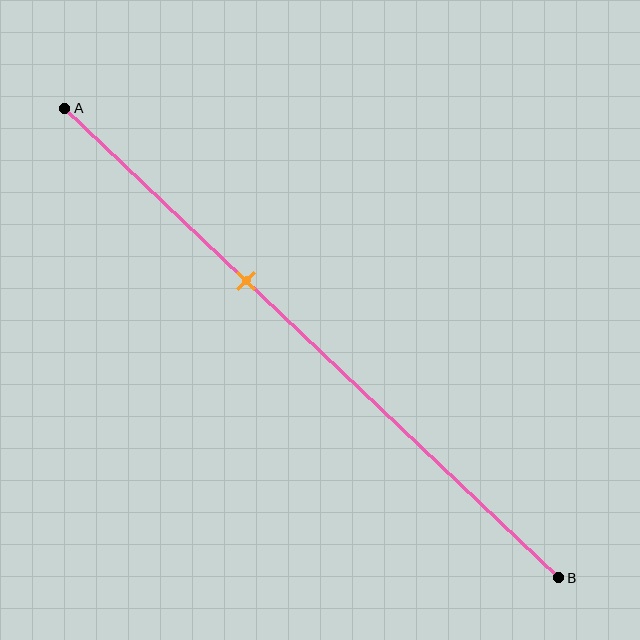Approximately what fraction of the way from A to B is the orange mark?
The orange mark is approximately 35% of the way from A to B.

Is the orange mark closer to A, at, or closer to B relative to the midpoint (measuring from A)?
The orange mark is closer to point A than the midpoint of segment AB.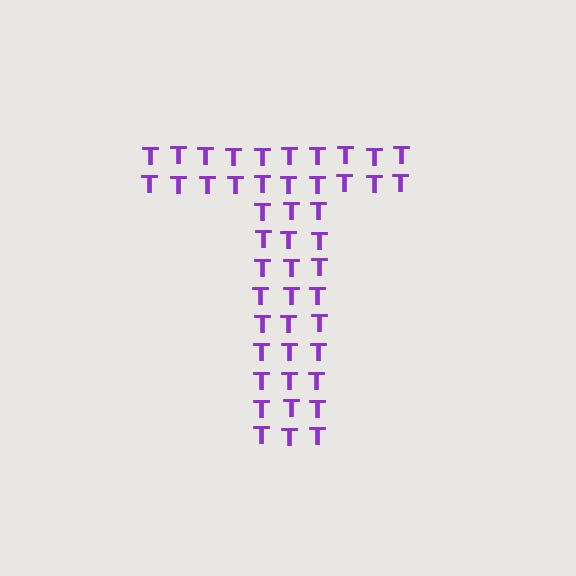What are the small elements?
The small elements are letter T's.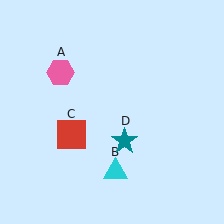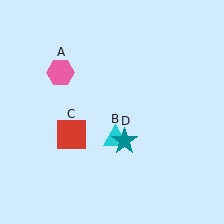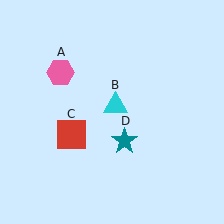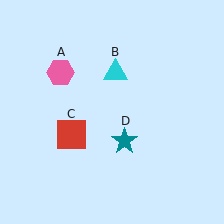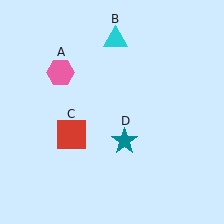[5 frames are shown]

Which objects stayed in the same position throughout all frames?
Pink hexagon (object A) and red square (object C) and teal star (object D) remained stationary.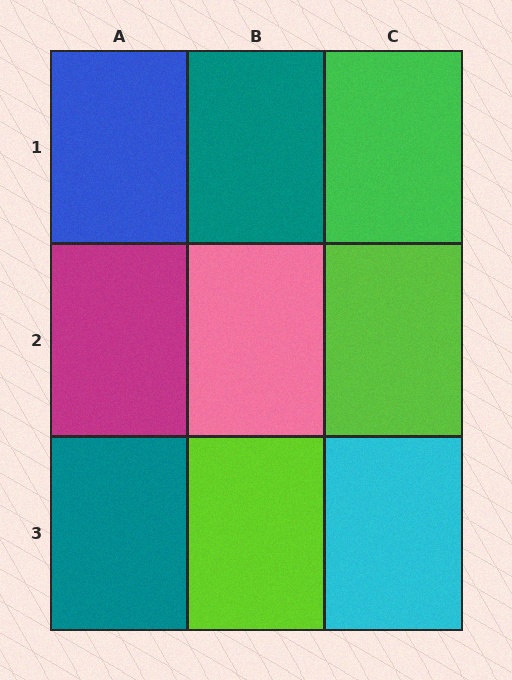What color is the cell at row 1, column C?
Green.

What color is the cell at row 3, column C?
Cyan.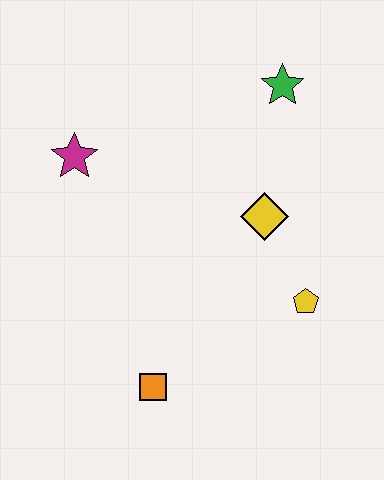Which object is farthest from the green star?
The orange square is farthest from the green star.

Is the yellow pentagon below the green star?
Yes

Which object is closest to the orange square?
The yellow pentagon is closest to the orange square.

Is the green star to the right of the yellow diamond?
Yes